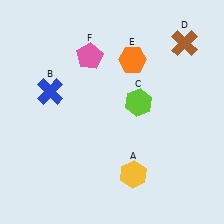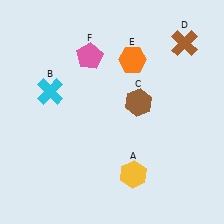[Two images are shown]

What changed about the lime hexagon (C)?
In Image 1, C is lime. In Image 2, it changed to brown.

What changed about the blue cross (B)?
In Image 1, B is blue. In Image 2, it changed to cyan.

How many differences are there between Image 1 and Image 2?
There are 2 differences between the two images.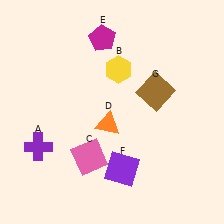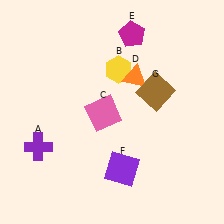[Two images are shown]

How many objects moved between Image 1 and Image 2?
3 objects moved between the two images.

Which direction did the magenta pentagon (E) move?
The magenta pentagon (E) moved right.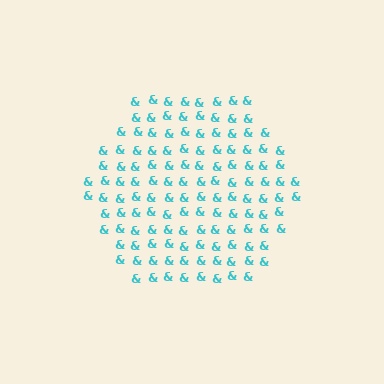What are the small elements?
The small elements are ampersands.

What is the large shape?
The large shape is a hexagon.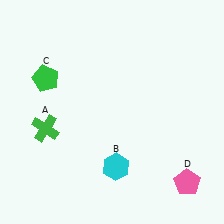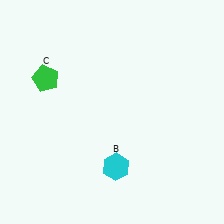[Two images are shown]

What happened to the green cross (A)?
The green cross (A) was removed in Image 2. It was in the bottom-left area of Image 1.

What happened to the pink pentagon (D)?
The pink pentagon (D) was removed in Image 2. It was in the bottom-right area of Image 1.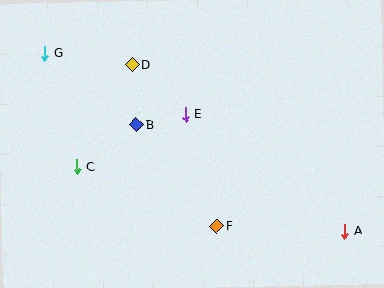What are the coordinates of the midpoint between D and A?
The midpoint between D and A is at (239, 148).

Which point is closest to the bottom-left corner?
Point C is closest to the bottom-left corner.